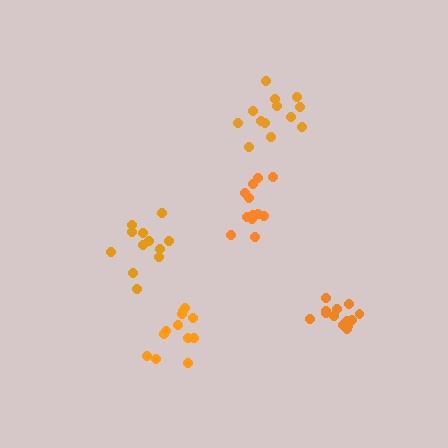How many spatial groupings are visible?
There are 5 spatial groupings.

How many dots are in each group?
Group 1: 13 dots, Group 2: 12 dots, Group 3: 13 dots, Group 4: 12 dots, Group 5: 12 dots (62 total).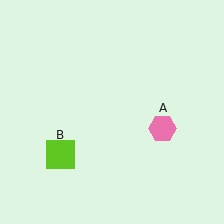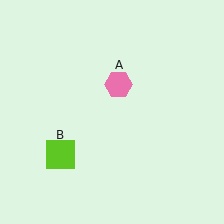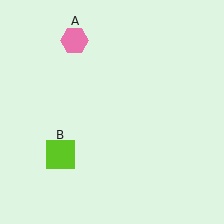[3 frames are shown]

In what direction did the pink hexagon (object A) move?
The pink hexagon (object A) moved up and to the left.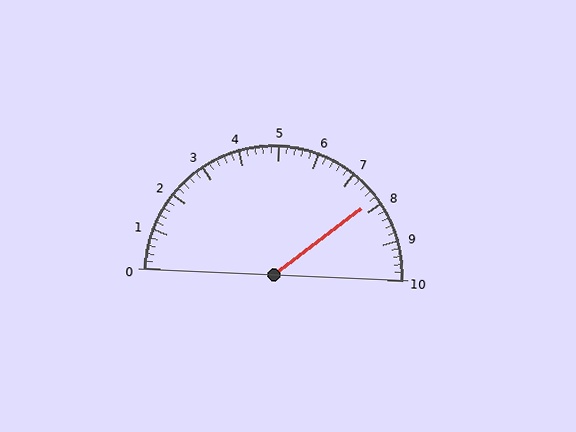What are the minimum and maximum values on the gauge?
The gauge ranges from 0 to 10.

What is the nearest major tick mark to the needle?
The nearest major tick mark is 8.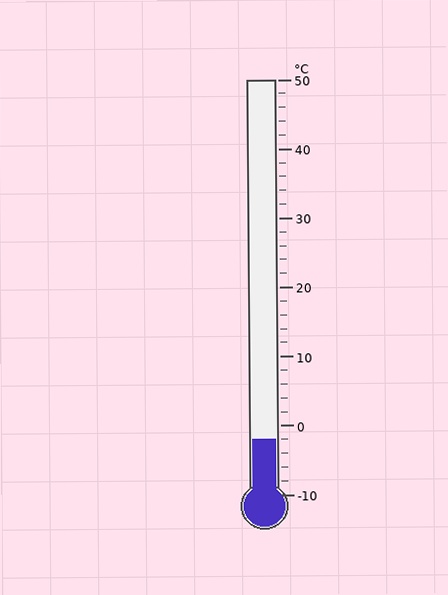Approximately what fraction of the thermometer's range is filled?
The thermometer is filled to approximately 15% of its range.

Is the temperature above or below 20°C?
The temperature is below 20°C.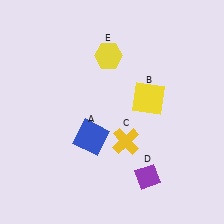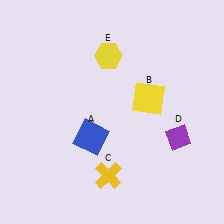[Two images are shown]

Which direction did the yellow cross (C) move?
The yellow cross (C) moved down.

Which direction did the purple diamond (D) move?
The purple diamond (D) moved up.